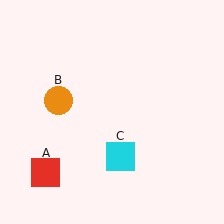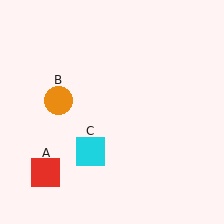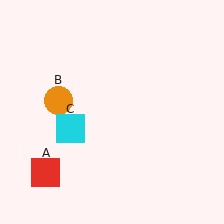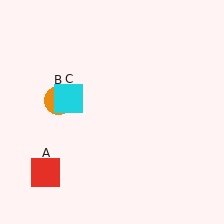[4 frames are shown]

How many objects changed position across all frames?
1 object changed position: cyan square (object C).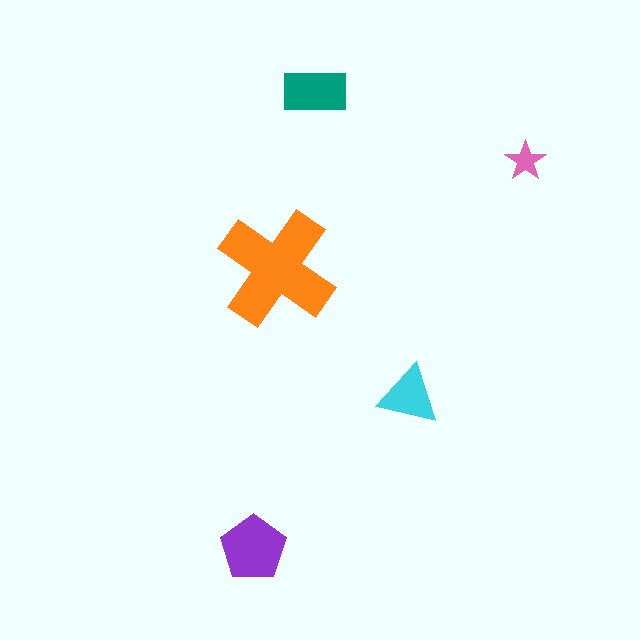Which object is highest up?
The teal rectangle is topmost.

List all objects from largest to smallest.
The orange cross, the purple pentagon, the teal rectangle, the cyan triangle, the pink star.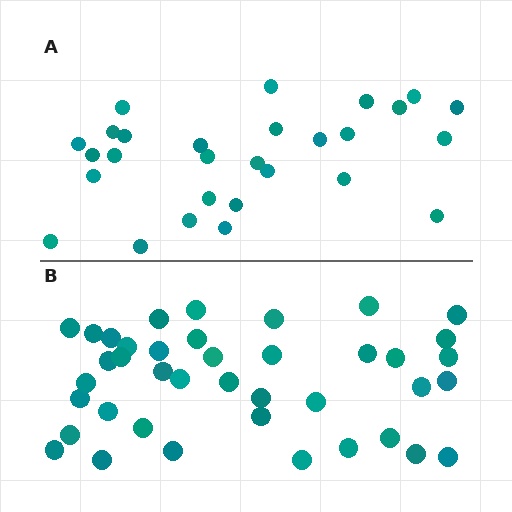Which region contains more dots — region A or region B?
Region B (the bottom region) has more dots.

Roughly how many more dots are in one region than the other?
Region B has roughly 12 or so more dots than region A.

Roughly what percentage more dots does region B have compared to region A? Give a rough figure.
About 45% more.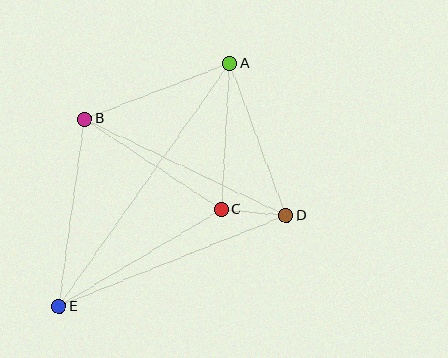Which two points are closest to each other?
Points C and D are closest to each other.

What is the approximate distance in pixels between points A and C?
The distance between A and C is approximately 146 pixels.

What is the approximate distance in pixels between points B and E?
The distance between B and E is approximately 189 pixels.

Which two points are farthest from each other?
Points A and E are farthest from each other.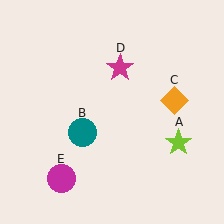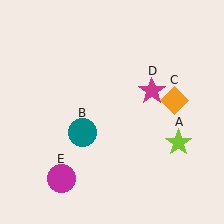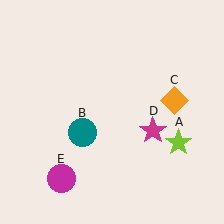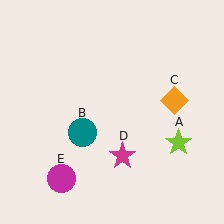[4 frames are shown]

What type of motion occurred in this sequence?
The magenta star (object D) rotated clockwise around the center of the scene.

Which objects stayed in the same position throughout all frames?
Lime star (object A) and teal circle (object B) and orange diamond (object C) and magenta circle (object E) remained stationary.